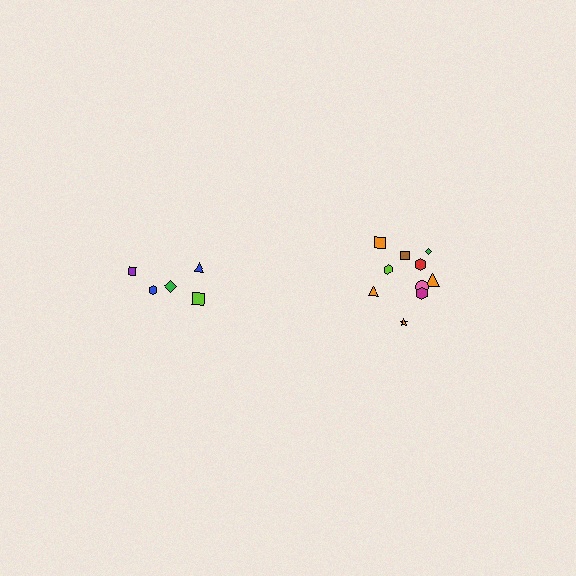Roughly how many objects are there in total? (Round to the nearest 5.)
Roughly 15 objects in total.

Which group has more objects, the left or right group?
The right group.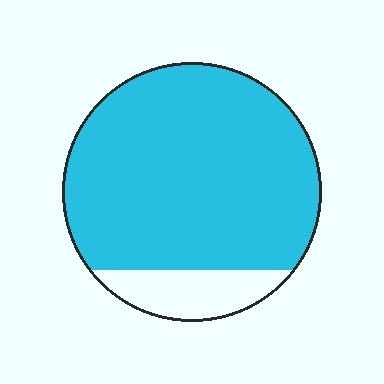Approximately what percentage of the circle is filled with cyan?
Approximately 85%.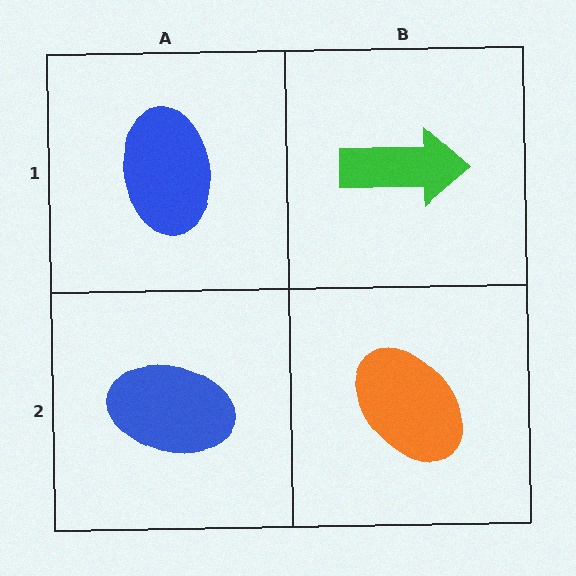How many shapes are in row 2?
2 shapes.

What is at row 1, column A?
A blue ellipse.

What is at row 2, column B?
An orange ellipse.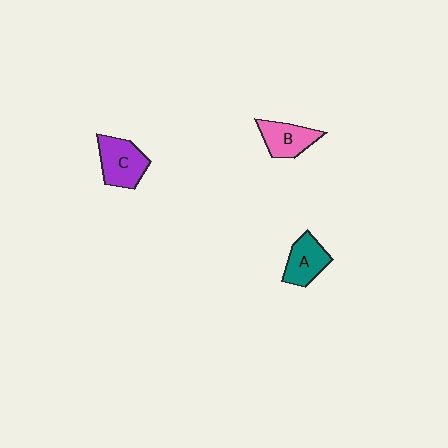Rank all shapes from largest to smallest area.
From largest to smallest: C (purple), B (pink), A (teal).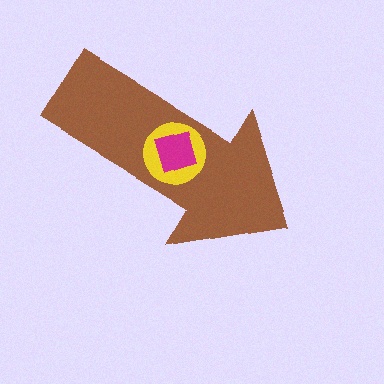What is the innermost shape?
The magenta square.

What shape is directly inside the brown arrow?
The yellow circle.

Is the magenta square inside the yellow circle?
Yes.